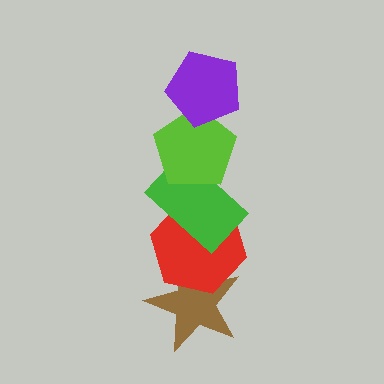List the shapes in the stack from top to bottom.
From top to bottom: the purple pentagon, the lime pentagon, the green rectangle, the red hexagon, the brown star.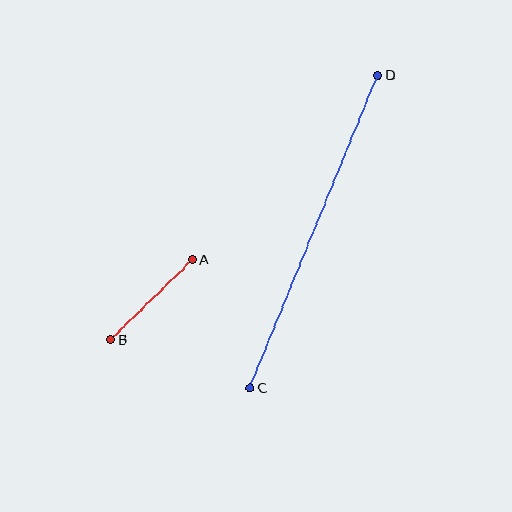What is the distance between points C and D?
The distance is approximately 338 pixels.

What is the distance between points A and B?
The distance is approximately 115 pixels.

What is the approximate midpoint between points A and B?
The midpoint is at approximately (151, 300) pixels.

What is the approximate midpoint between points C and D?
The midpoint is at approximately (314, 232) pixels.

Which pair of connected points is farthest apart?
Points C and D are farthest apart.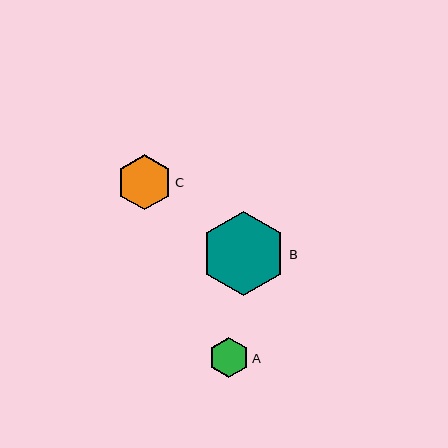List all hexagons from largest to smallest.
From largest to smallest: B, C, A.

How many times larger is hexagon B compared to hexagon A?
Hexagon B is approximately 2.1 times the size of hexagon A.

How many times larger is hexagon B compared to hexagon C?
Hexagon B is approximately 1.5 times the size of hexagon C.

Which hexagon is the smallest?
Hexagon A is the smallest with a size of approximately 40 pixels.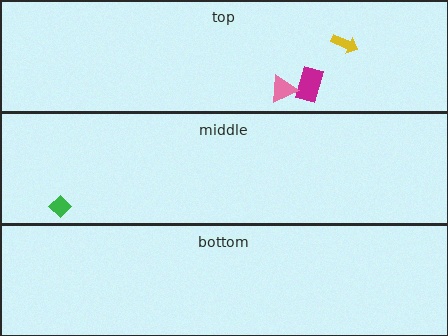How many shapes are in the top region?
3.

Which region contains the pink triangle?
The top region.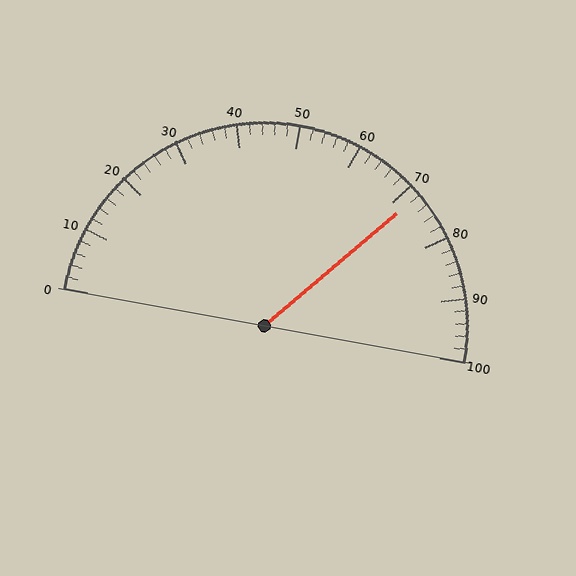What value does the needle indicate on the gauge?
The needle indicates approximately 72.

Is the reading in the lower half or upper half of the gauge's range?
The reading is in the upper half of the range (0 to 100).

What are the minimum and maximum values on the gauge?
The gauge ranges from 0 to 100.